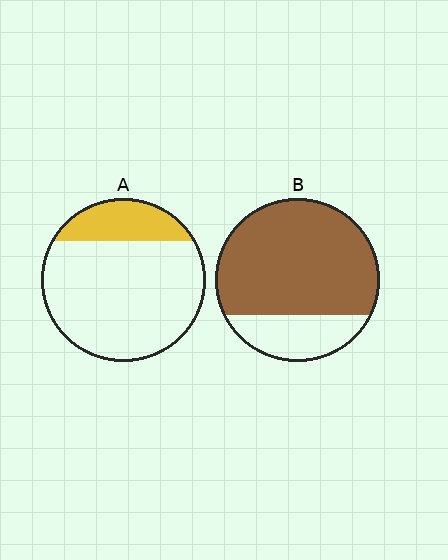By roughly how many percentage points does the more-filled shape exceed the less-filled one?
By roughly 55 percentage points (B over A).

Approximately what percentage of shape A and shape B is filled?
A is approximately 20% and B is approximately 75%.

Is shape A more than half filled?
No.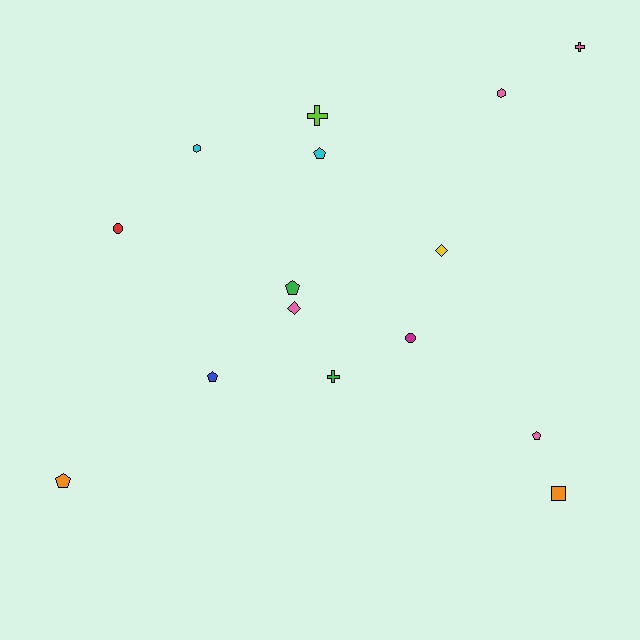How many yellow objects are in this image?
There is 1 yellow object.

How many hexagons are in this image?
There are 2 hexagons.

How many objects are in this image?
There are 15 objects.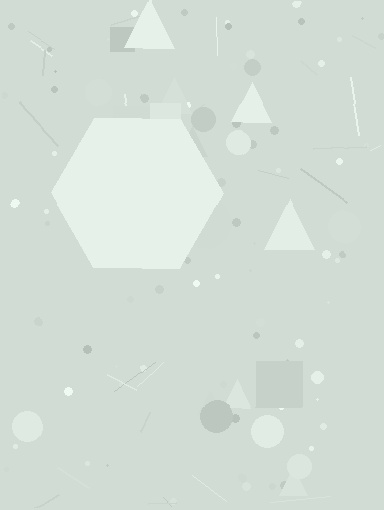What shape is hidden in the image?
A hexagon is hidden in the image.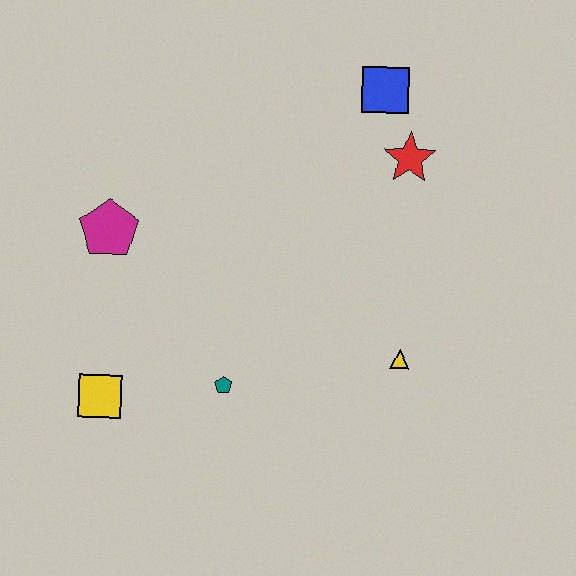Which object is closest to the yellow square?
The teal pentagon is closest to the yellow square.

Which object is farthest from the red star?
The yellow square is farthest from the red star.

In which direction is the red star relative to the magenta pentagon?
The red star is to the right of the magenta pentagon.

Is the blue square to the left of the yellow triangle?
Yes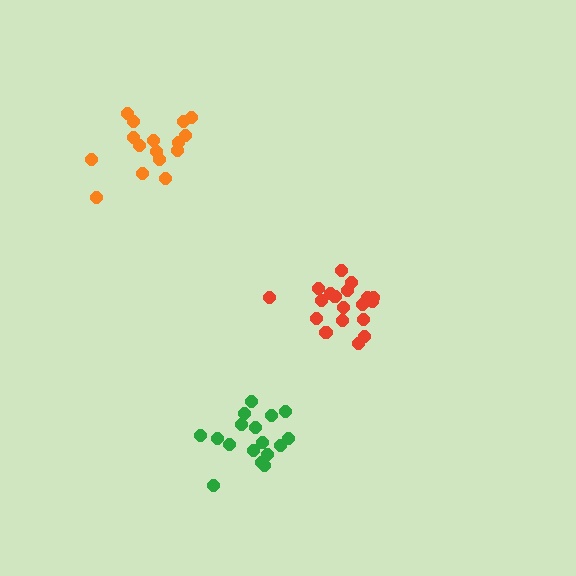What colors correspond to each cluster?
The clusters are colored: green, red, orange.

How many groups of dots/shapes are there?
There are 3 groups.